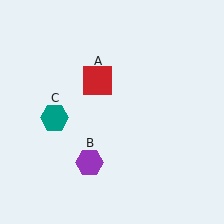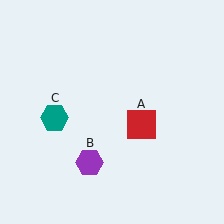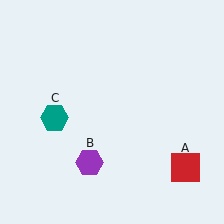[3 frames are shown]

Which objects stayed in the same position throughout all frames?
Purple hexagon (object B) and teal hexagon (object C) remained stationary.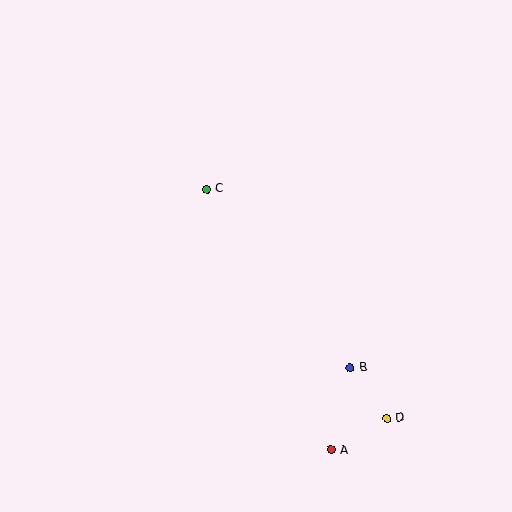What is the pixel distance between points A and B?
The distance between A and B is 85 pixels.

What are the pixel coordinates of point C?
Point C is at (206, 189).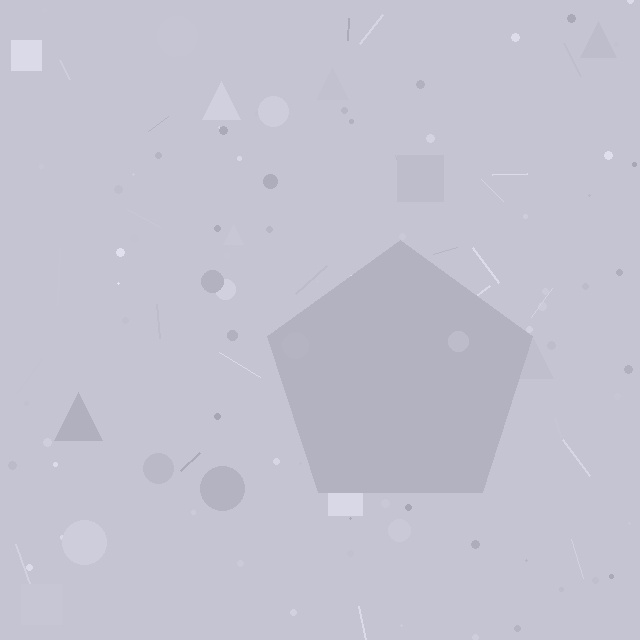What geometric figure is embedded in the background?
A pentagon is embedded in the background.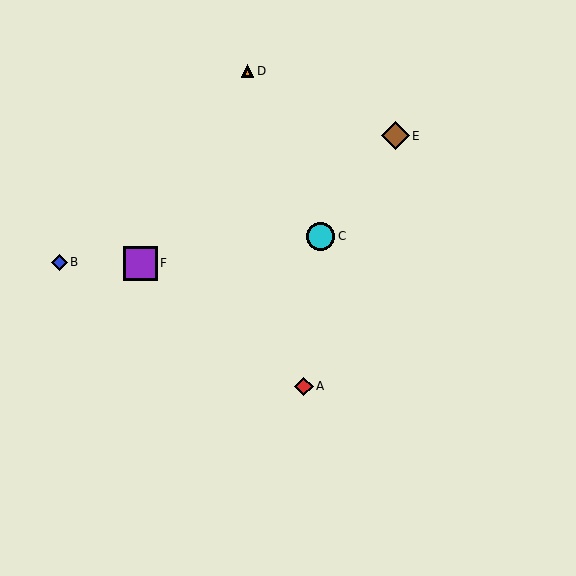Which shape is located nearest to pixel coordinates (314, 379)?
The red diamond (labeled A) at (304, 386) is nearest to that location.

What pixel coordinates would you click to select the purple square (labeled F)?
Click at (140, 263) to select the purple square F.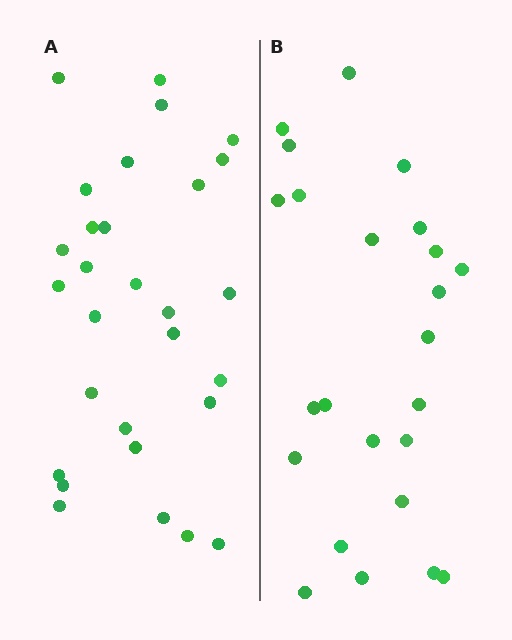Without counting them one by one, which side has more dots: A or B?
Region A (the left region) has more dots.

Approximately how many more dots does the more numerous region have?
Region A has about 5 more dots than region B.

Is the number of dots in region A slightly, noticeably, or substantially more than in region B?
Region A has only slightly more — the two regions are fairly close. The ratio is roughly 1.2 to 1.